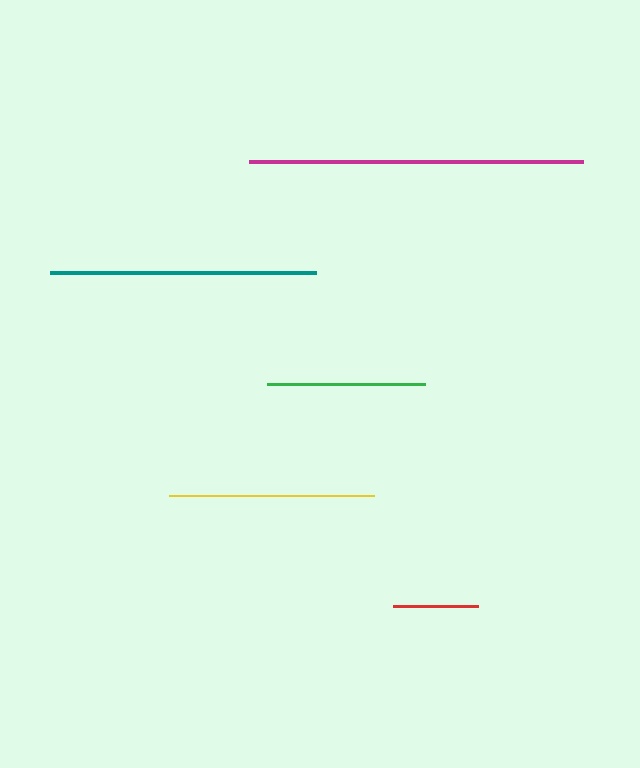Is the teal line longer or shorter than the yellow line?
The teal line is longer than the yellow line.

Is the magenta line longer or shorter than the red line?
The magenta line is longer than the red line.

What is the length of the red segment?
The red segment is approximately 85 pixels long.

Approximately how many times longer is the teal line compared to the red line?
The teal line is approximately 3.1 times the length of the red line.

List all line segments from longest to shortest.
From longest to shortest: magenta, teal, yellow, green, red.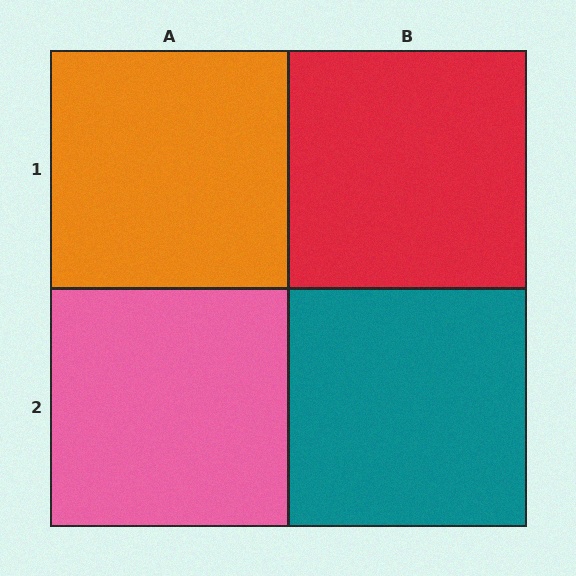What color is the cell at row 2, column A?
Pink.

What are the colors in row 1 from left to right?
Orange, red.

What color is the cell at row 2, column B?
Teal.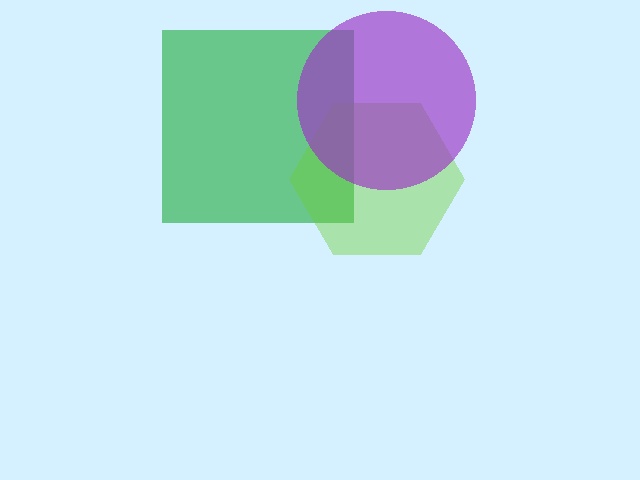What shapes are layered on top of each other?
The layered shapes are: a green square, a lime hexagon, a purple circle.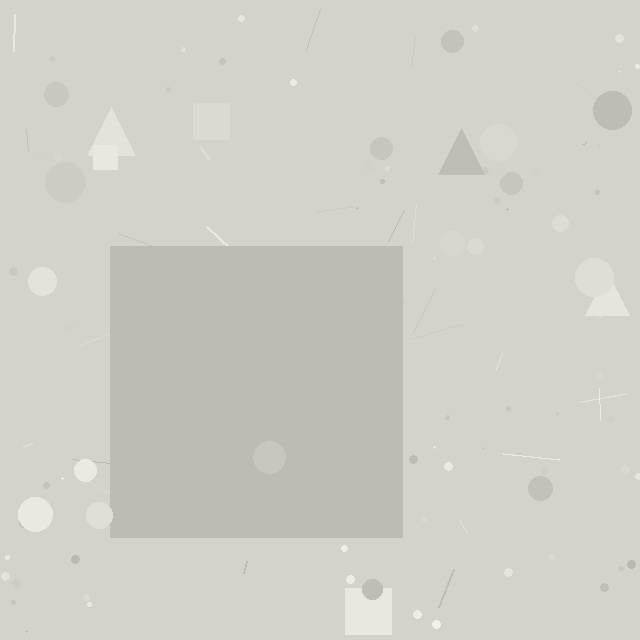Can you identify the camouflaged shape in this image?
The camouflaged shape is a square.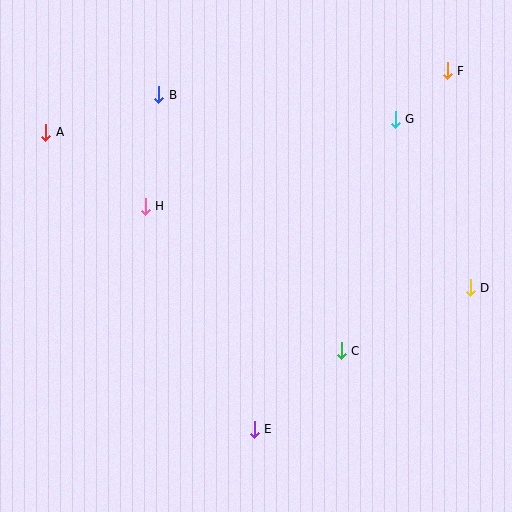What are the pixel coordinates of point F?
Point F is at (447, 71).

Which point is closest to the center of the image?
Point H at (145, 206) is closest to the center.